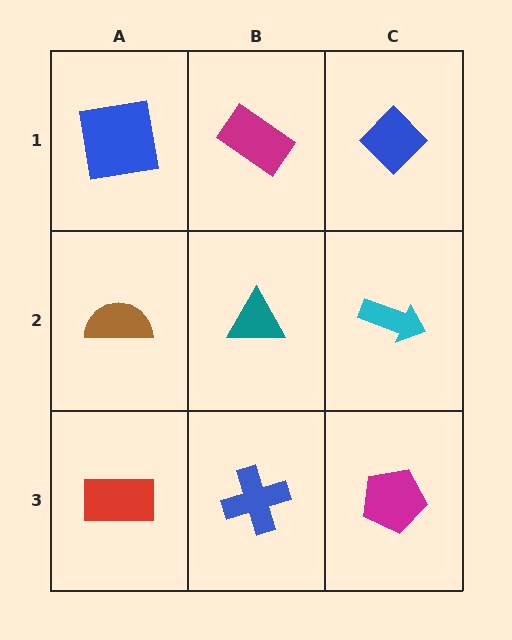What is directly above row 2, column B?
A magenta rectangle.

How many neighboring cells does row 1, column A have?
2.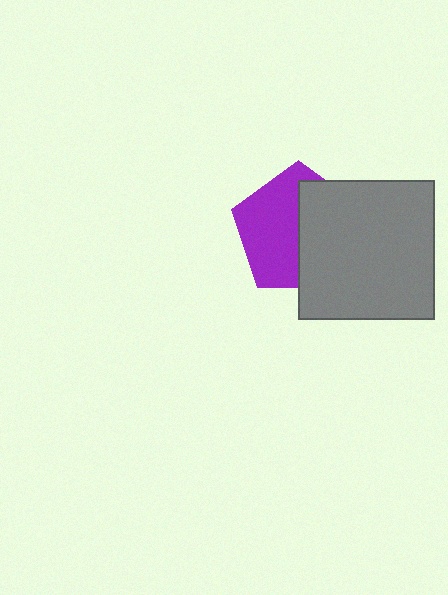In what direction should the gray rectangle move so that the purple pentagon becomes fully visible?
The gray rectangle should move right. That is the shortest direction to clear the overlap and leave the purple pentagon fully visible.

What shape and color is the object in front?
The object in front is a gray rectangle.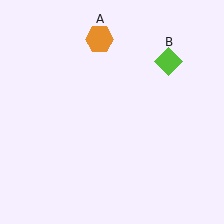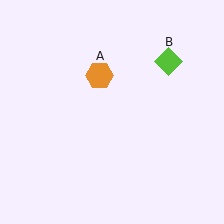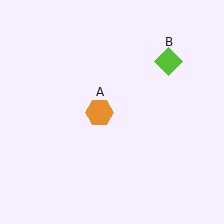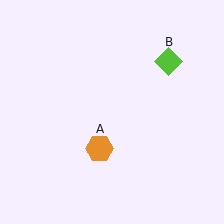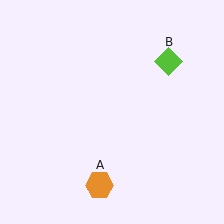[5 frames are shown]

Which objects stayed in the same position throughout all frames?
Lime diamond (object B) remained stationary.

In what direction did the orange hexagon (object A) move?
The orange hexagon (object A) moved down.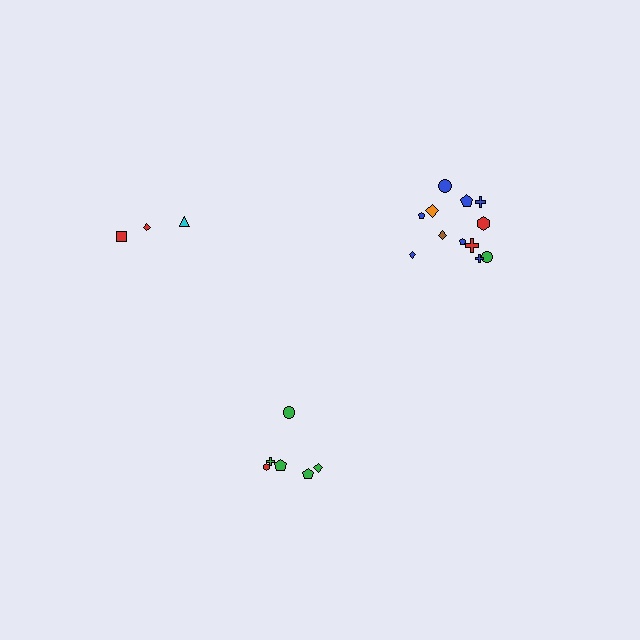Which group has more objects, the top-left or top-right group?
The top-right group.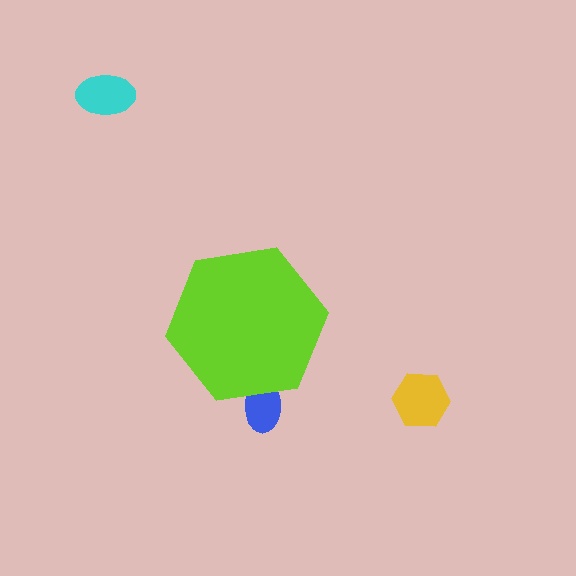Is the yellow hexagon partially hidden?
No, the yellow hexagon is fully visible.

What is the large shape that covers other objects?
A lime hexagon.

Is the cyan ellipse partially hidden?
No, the cyan ellipse is fully visible.